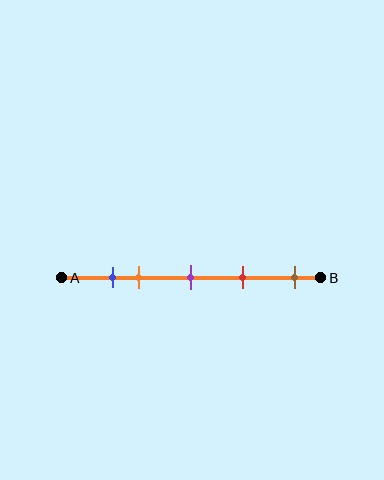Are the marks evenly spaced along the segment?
No, the marks are not evenly spaced.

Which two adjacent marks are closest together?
The blue and orange marks are the closest adjacent pair.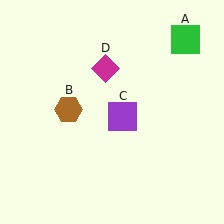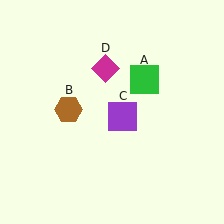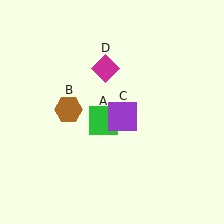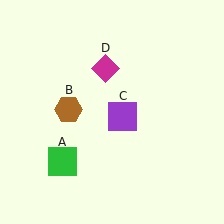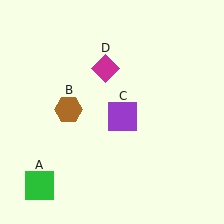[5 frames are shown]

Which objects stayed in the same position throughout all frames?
Brown hexagon (object B) and purple square (object C) and magenta diamond (object D) remained stationary.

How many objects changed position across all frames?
1 object changed position: green square (object A).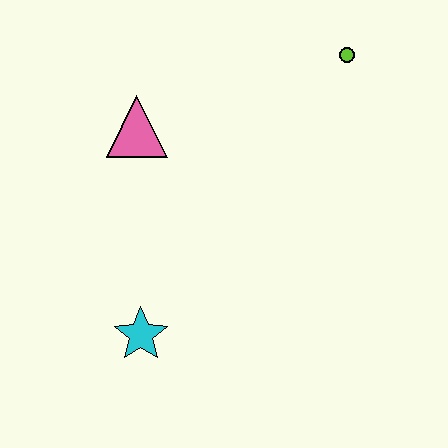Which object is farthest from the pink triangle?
The lime circle is farthest from the pink triangle.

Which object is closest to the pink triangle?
The cyan star is closest to the pink triangle.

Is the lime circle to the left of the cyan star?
No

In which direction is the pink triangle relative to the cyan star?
The pink triangle is above the cyan star.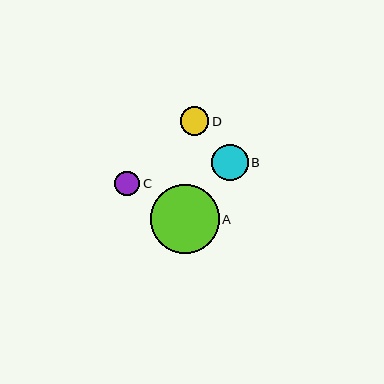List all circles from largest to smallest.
From largest to smallest: A, B, D, C.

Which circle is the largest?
Circle A is the largest with a size of approximately 69 pixels.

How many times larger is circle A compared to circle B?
Circle A is approximately 1.9 times the size of circle B.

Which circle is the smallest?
Circle C is the smallest with a size of approximately 25 pixels.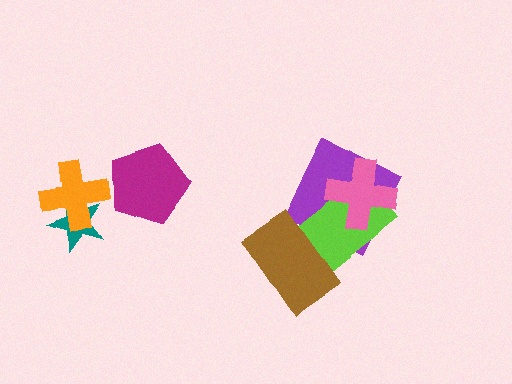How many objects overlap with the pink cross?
2 objects overlap with the pink cross.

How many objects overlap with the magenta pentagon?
0 objects overlap with the magenta pentagon.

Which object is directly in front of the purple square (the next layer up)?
The lime rectangle is directly in front of the purple square.